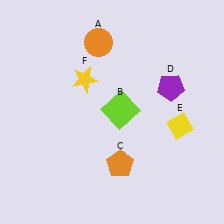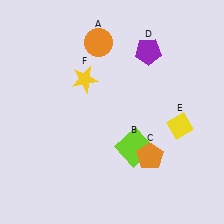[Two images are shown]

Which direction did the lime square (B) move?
The lime square (B) moved down.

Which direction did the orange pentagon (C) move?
The orange pentagon (C) moved right.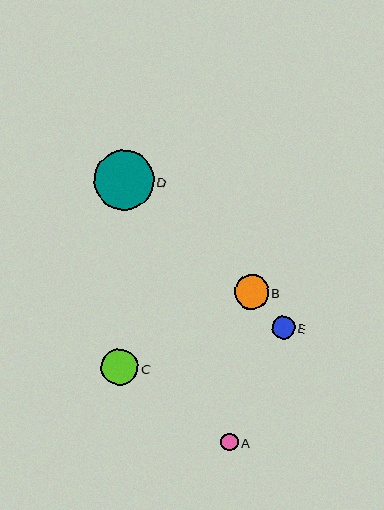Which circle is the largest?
Circle D is the largest with a size of approximately 60 pixels.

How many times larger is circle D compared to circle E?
Circle D is approximately 2.7 times the size of circle E.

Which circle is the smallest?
Circle A is the smallest with a size of approximately 18 pixels.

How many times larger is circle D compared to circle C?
Circle D is approximately 1.6 times the size of circle C.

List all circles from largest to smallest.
From largest to smallest: D, C, B, E, A.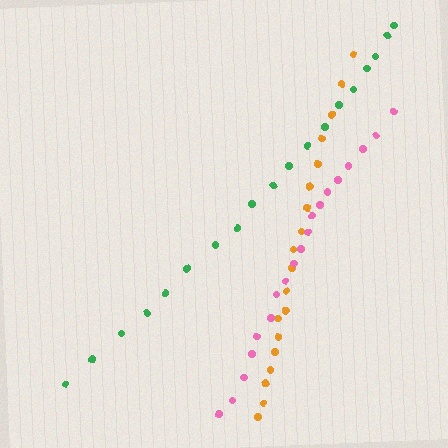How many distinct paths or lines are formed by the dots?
There are 3 distinct paths.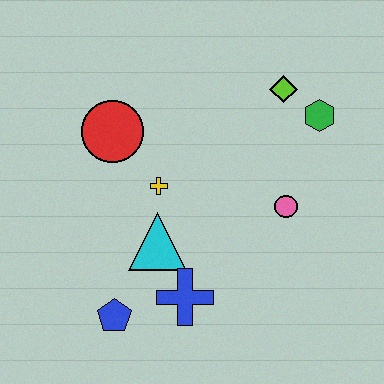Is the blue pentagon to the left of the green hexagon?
Yes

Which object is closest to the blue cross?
The cyan triangle is closest to the blue cross.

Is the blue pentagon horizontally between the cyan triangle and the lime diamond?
No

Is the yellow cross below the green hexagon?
Yes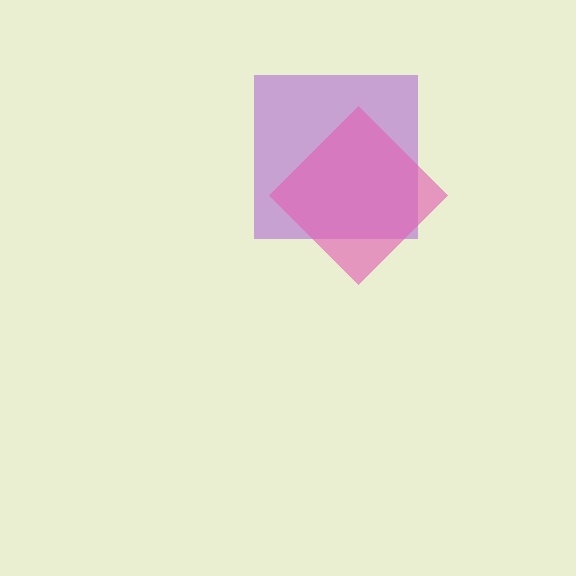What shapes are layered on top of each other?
The layered shapes are: a purple square, a pink diamond.